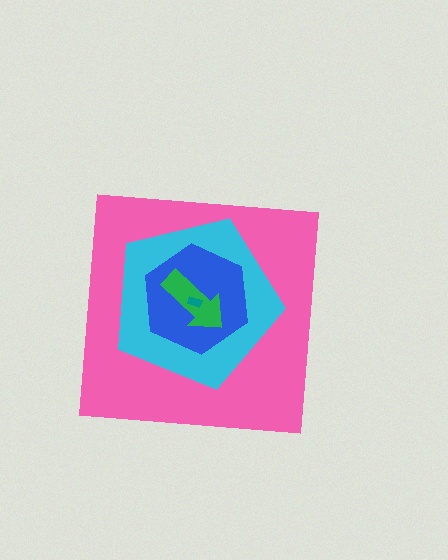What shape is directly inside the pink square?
The cyan pentagon.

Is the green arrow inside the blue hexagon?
Yes.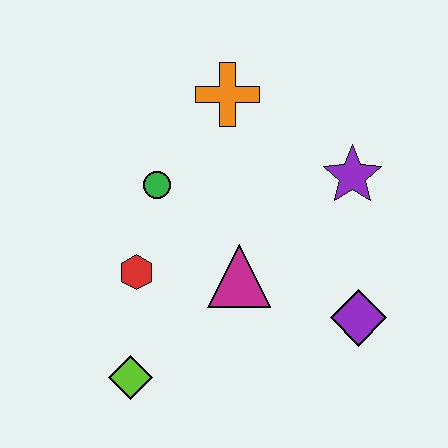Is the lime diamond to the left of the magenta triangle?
Yes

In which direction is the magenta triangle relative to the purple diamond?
The magenta triangle is to the left of the purple diamond.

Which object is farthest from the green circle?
The purple diamond is farthest from the green circle.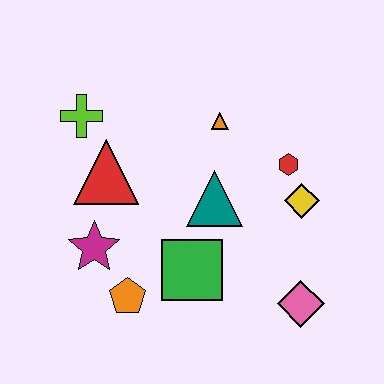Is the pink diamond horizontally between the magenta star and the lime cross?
No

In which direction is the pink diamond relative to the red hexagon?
The pink diamond is below the red hexagon.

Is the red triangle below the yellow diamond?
No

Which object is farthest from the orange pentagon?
The red hexagon is farthest from the orange pentagon.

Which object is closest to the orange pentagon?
The magenta star is closest to the orange pentagon.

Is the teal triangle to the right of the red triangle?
Yes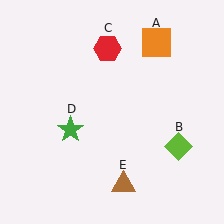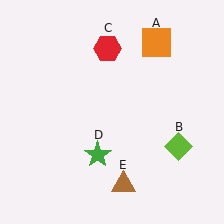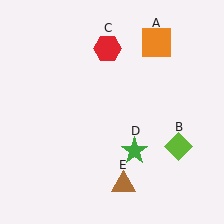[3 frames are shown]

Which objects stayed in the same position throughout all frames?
Orange square (object A) and lime diamond (object B) and red hexagon (object C) and brown triangle (object E) remained stationary.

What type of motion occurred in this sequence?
The green star (object D) rotated counterclockwise around the center of the scene.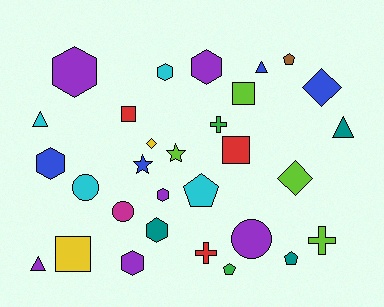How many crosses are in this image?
There are 3 crosses.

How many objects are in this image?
There are 30 objects.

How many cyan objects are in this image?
There are 4 cyan objects.